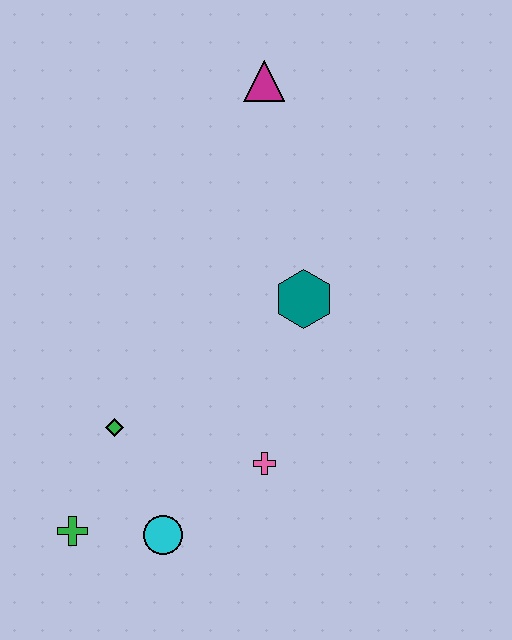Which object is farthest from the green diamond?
The magenta triangle is farthest from the green diamond.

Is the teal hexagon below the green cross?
No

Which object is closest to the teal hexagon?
The pink cross is closest to the teal hexagon.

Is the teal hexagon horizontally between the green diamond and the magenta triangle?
No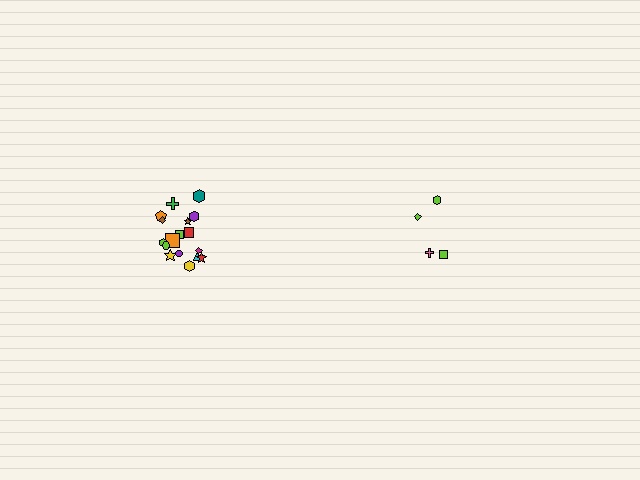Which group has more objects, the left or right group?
The left group.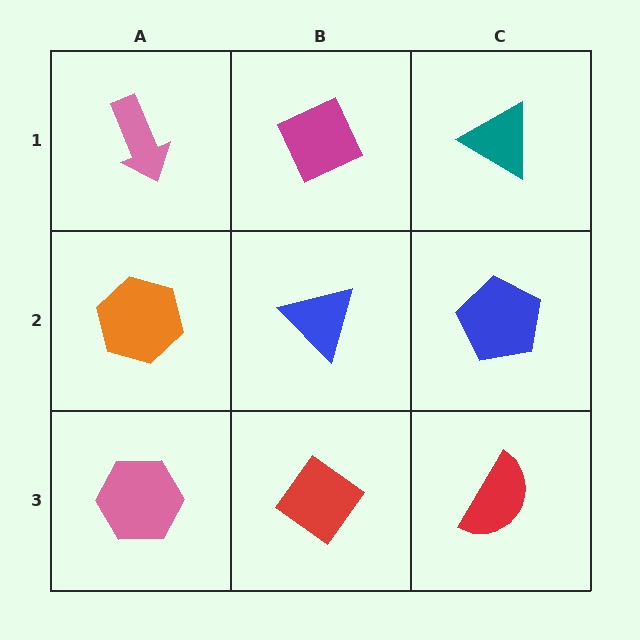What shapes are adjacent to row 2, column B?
A magenta diamond (row 1, column B), a red diamond (row 3, column B), an orange hexagon (row 2, column A), a blue pentagon (row 2, column C).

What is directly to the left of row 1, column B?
A pink arrow.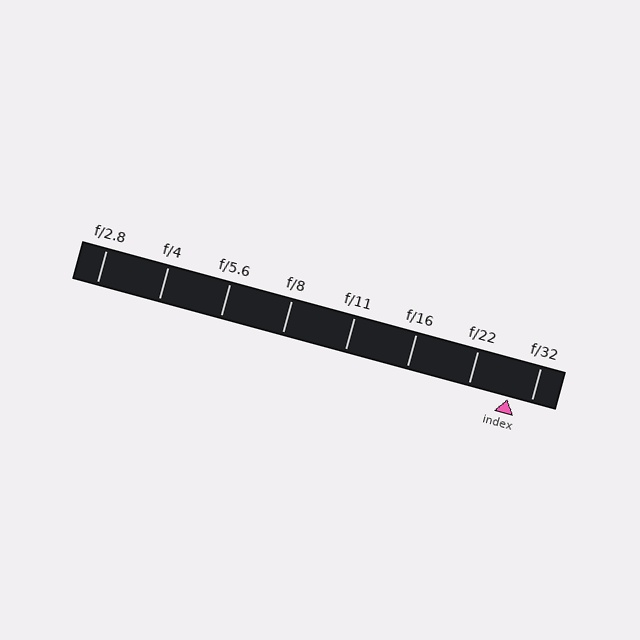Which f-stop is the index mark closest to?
The index mark is closest to f/32.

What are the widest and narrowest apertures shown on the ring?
The widest aperture shown is f/2.8 and the narrowest is f/32.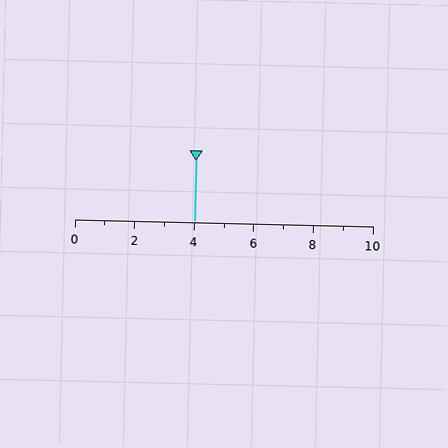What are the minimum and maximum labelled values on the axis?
The axis runs from 0 to 10.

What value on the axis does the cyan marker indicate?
The marker indicates approximately 4.